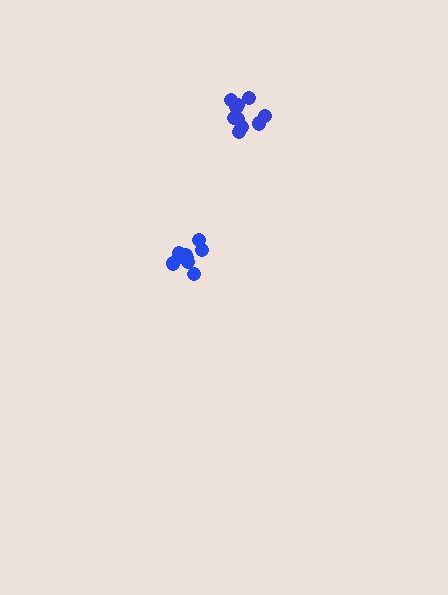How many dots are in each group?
Group 1: 10 dots, Group 2: 11 dots (21 total).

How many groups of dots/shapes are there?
There are 2 groups.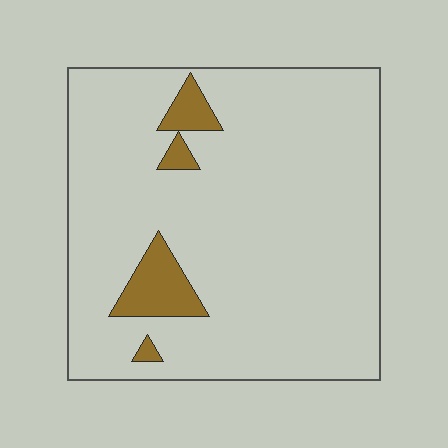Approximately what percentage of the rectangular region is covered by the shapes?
Approximately 10%.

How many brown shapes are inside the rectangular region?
4.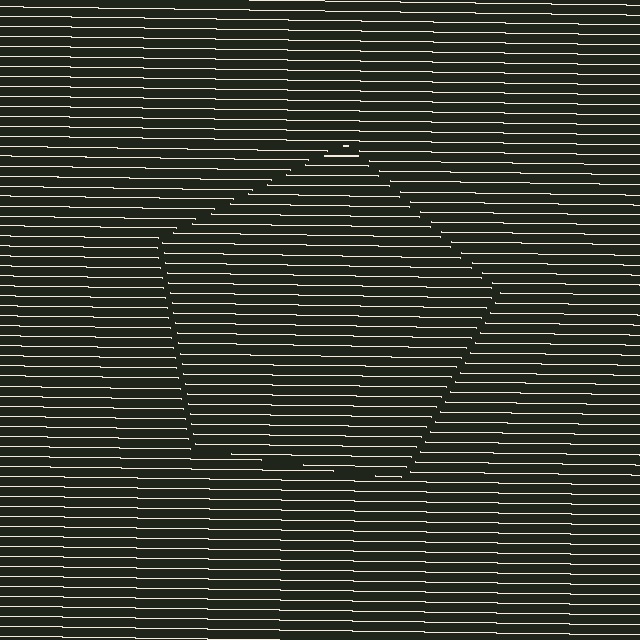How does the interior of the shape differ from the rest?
The interior of the shape contains the same grating, shifted by half a period — the contour is defined by the phase discontinuity where line-ends from the inner and outer gratings abut.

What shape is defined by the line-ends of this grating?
An illusory pentagon. The interior of the shape contains the same grating, shifted by half a period — the contour is defined by the phase discontinuity where line-ends from the inner and outer gratings abut.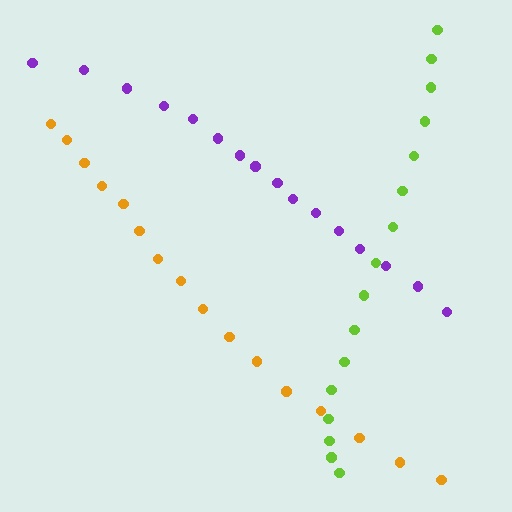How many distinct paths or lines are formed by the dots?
There are 3 distinct paths.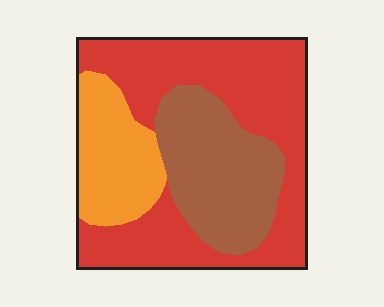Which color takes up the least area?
Orange, at roughly 20%.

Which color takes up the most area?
Red, at roughly 55%.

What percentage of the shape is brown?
Brown covers around 30% of the shape.